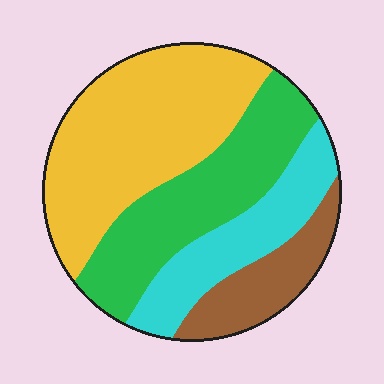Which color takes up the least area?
Brown, at roughly 15%.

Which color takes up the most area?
Yellow, at roughly 40%.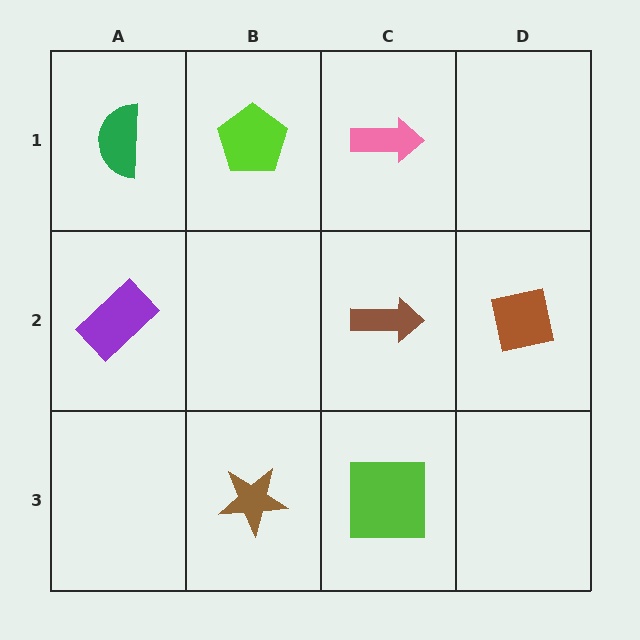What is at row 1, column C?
A pink arrow.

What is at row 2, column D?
A brown square.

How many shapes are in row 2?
3 shapes.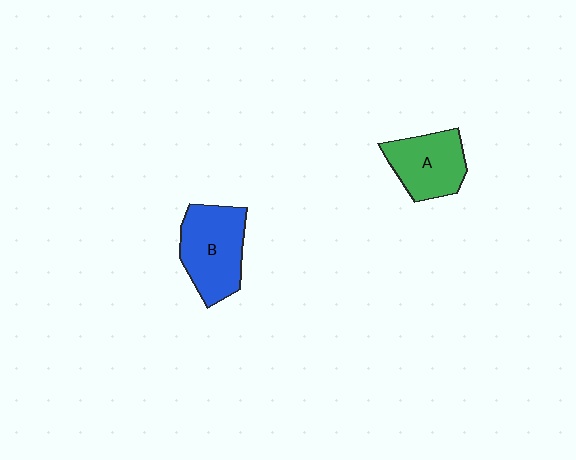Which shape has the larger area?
Shape B (blue).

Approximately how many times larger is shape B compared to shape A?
Approximately 1.2 times.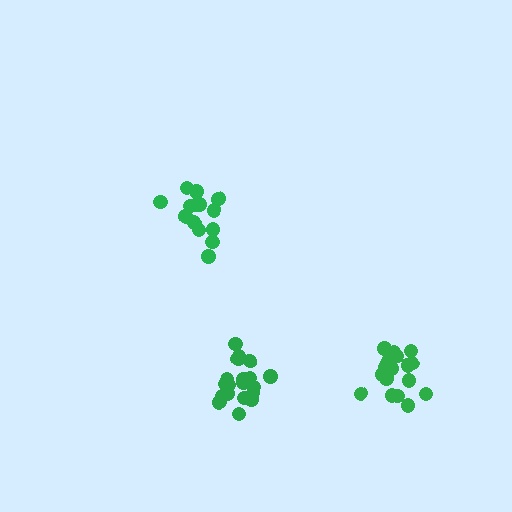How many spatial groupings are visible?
There are 3 spatial groupings.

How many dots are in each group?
Group 1: 19 dots, Group 2: 18 dots, Group 3: 15 dots (52 total).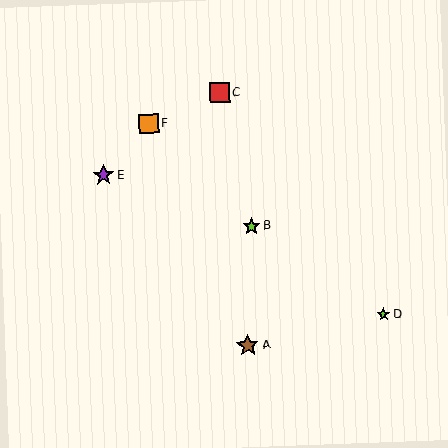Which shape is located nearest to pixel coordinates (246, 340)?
The brown star (labeled A) at (248, 346) is nearest to that location.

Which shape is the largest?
The brown star (labeled A) is the largest.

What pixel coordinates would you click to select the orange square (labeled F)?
Click at (149, 124) to select the orange square F.